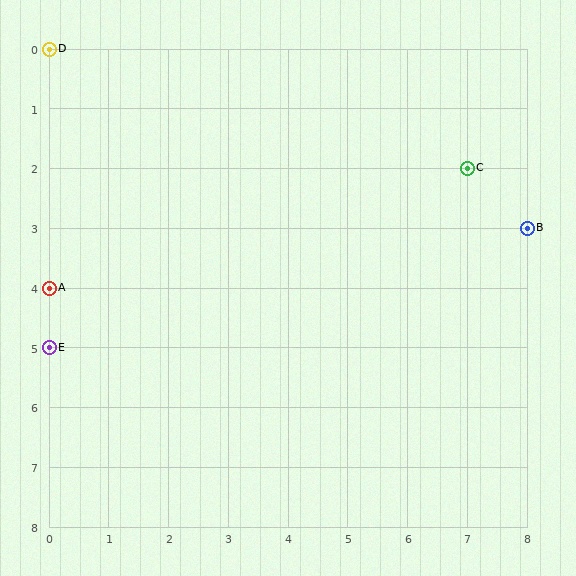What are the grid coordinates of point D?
Point D is at grid coordinates (0, 0).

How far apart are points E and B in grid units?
Points E and B are 8 columns and 2 rows apart (about 8.2 grid units diagonally).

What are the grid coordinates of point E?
Point E is at grid coordinates (0, 5).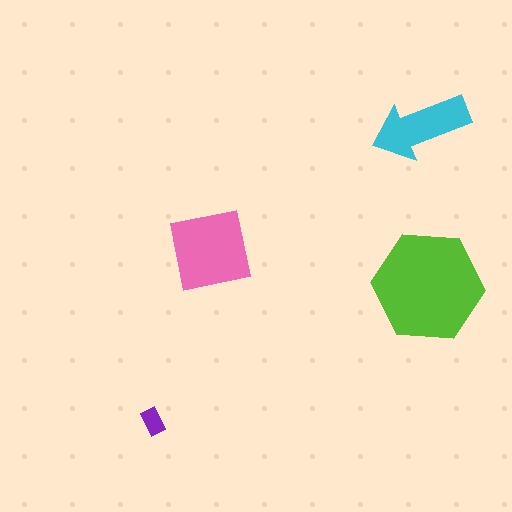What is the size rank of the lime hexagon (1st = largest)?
1st.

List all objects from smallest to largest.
The purple rectangle, the cyan arrow, the pink square, the lime hexagon.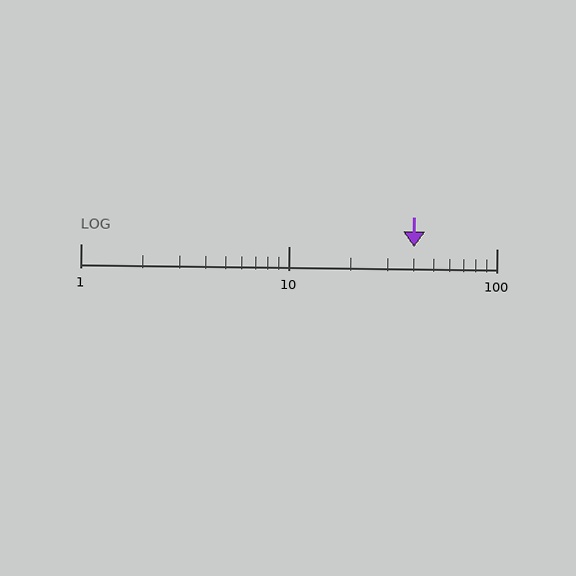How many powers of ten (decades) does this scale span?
The scale spans 2 decades, from 1 to 100.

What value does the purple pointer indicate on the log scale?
The pointer indicates approximately 40.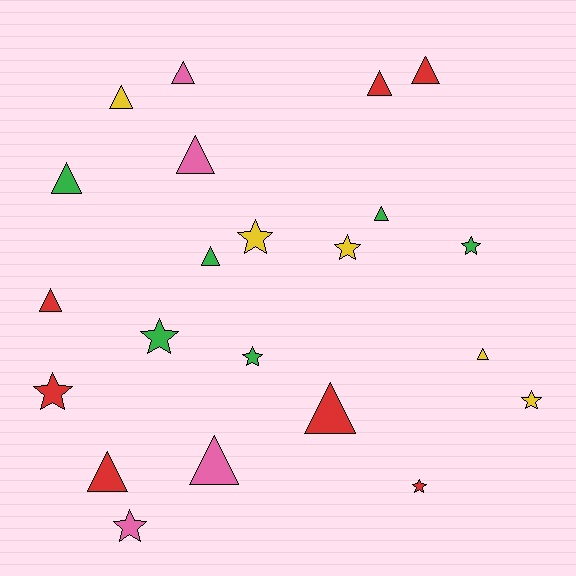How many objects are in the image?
There are 22 objects.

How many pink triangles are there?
There are 3 pink triangles.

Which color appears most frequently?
Red, with 7 objects.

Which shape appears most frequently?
Triangle, with 13 objects.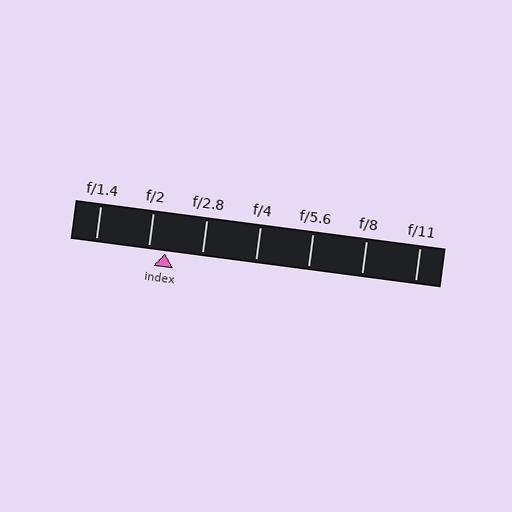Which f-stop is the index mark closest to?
The index mark is closest to f/2.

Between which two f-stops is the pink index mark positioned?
The index mark is between f/2 and f/2.8.